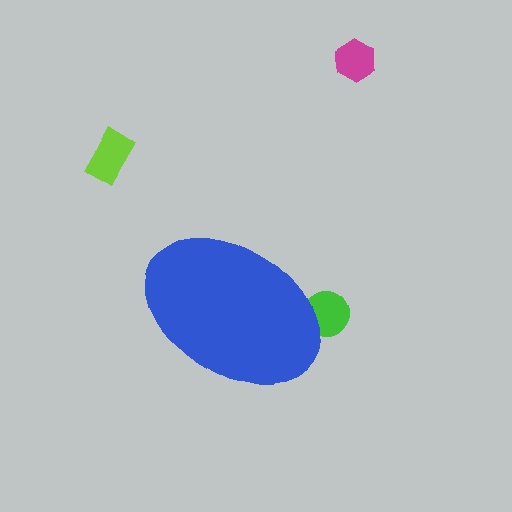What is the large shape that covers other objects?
A blue ellipse.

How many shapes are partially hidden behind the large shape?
1 shape is partially hidden.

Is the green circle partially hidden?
Yes, the green circle is partially hidden behind the blue ellipse.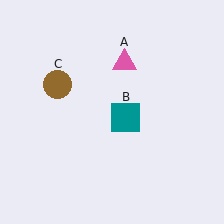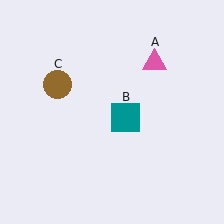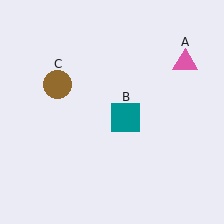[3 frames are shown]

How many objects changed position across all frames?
1 object changed position: pink triangle (object A).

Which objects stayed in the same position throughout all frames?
Teal square (object B) and brown circle (object C) remained stationary.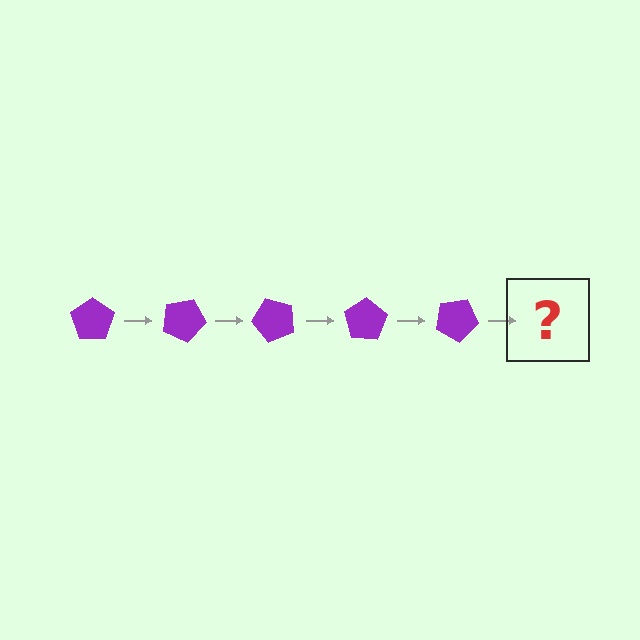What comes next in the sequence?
The next element should be a purple pentagon rotated 125 degrees.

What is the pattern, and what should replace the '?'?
The pattern is that the pentagon rotates 25 degrees each step. The '?' should be a purple pentagon rotated 125 degrees.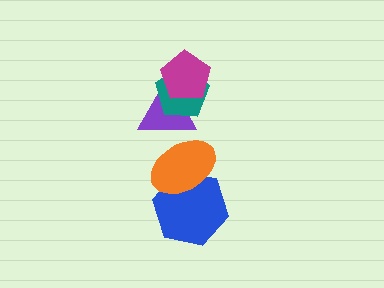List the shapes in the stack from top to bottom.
From top to bottom: the magenta pentagon, the teal pentagon, the purple triangle, the orange ellipse, the blue hexagon.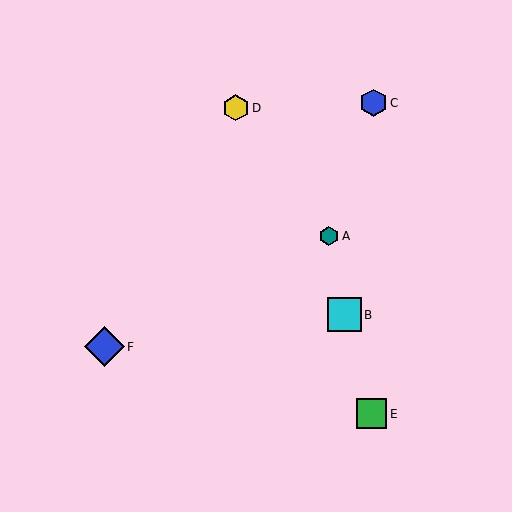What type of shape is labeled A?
Shape A is a teal hexagon.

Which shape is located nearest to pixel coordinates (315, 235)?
The teal hexagon (labeled A) at (329, 236) is nearest to that location.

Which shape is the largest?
The blue diamond (labeled F) is the largest.